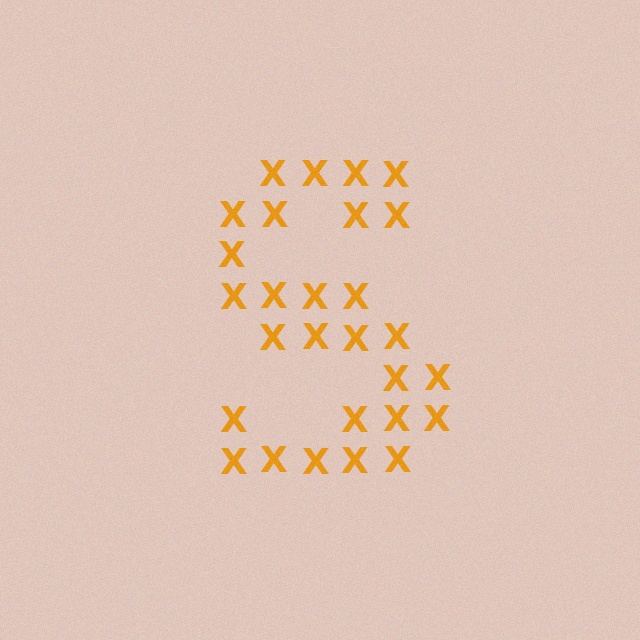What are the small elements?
The small elements are letter X's.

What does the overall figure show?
The overall figure shows the letter S.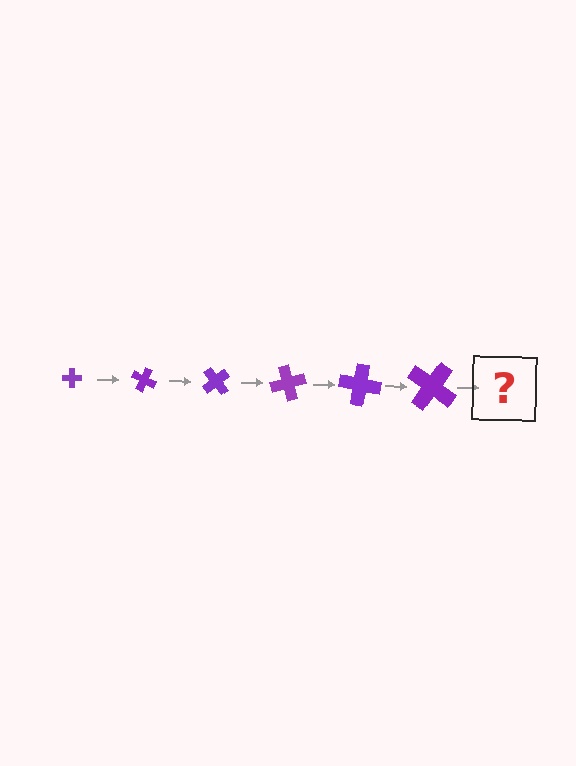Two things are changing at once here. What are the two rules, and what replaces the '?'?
The two rules are that the cross grows larger each step and it rotates 25 degrees each step. The '?' should be a cross, larger than the previous one and rotated 150 degrees from the start.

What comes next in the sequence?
The next element should be a cross, larger than the previous one and rotated 150 degrees from the start.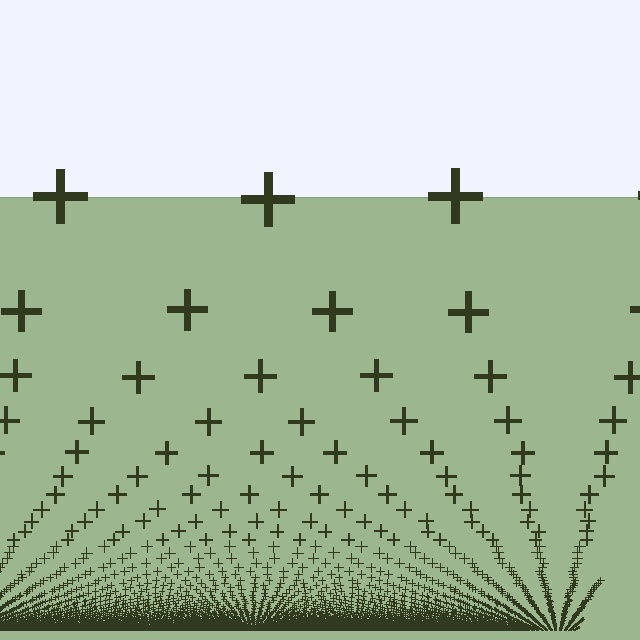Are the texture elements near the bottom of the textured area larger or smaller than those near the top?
Smaller. The gradient is inverted — elements near the bottom are smaller and denser.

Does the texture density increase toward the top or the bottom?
Density increases toward the bottom.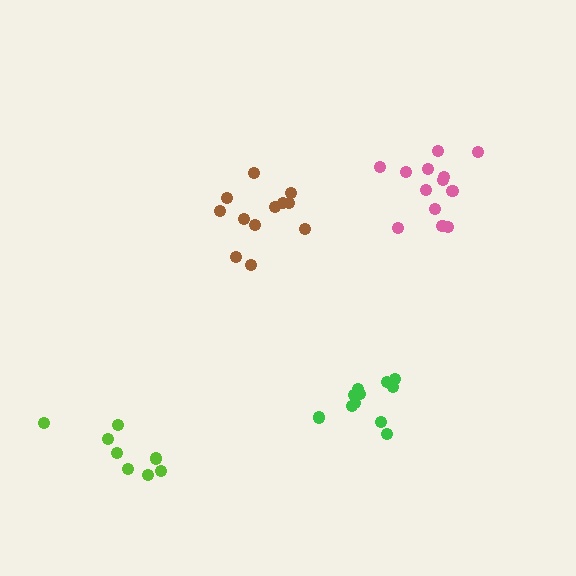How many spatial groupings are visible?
There are 4 spatial groupings.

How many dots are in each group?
Group 1: 11 dots, Group 2: 12 dots, Group 3: 8 dots, Group 4: 13 dots (44 total).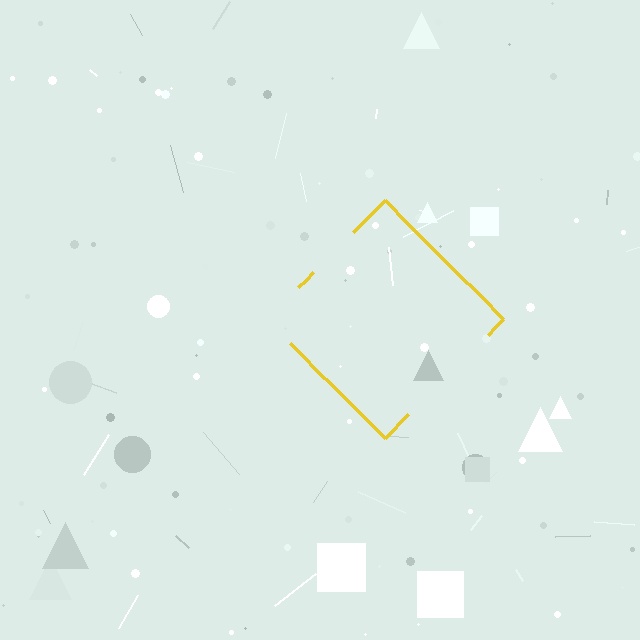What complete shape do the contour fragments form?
The contour fragments form a diamond.